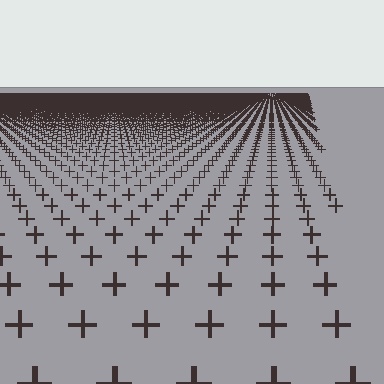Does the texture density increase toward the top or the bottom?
Density increases toward the top.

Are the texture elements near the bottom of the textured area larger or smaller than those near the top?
Larger. Near the bottom, elements are closer to the viewer and appear at a bigger on-screen size.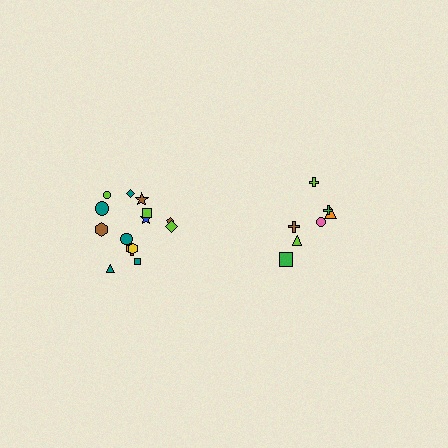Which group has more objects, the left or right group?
The left group.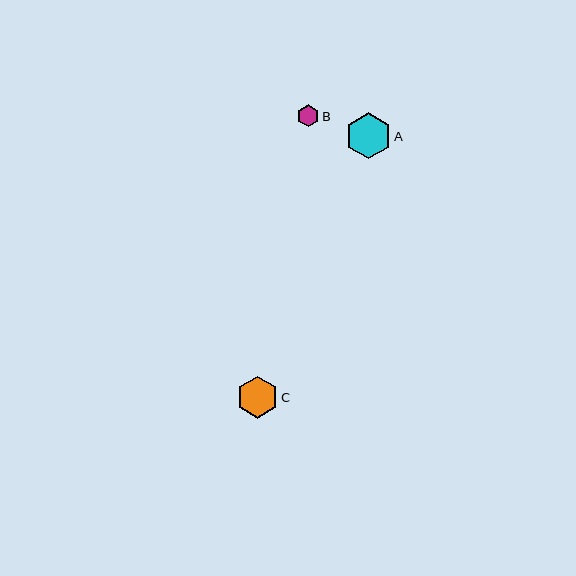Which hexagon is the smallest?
Hexagon B is the smallest with a size of approximately 22 pixels.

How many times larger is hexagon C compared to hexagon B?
Hexagon C is approximately 1.9 times the size of hexagon B.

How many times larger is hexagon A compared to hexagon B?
Hexagon A is approximately 2.1 times the size of hexagon B.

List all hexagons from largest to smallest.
From largest to smallest: A, C, B.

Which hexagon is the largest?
Hexagon A is the largest with a size of approximately 46 pixels.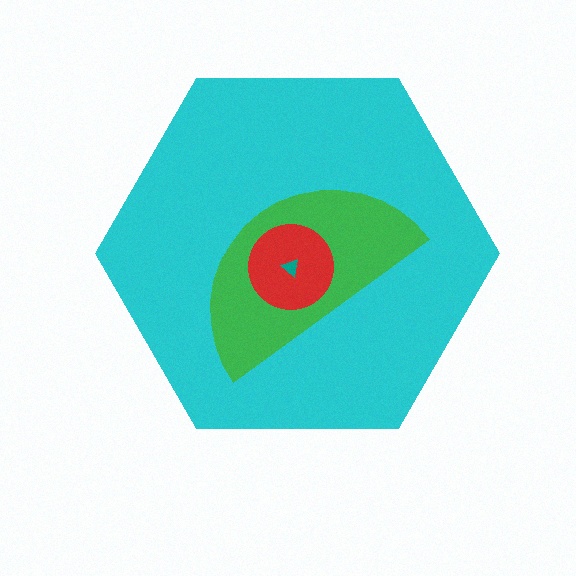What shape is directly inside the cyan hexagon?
The green semicircle.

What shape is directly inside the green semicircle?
The red circle.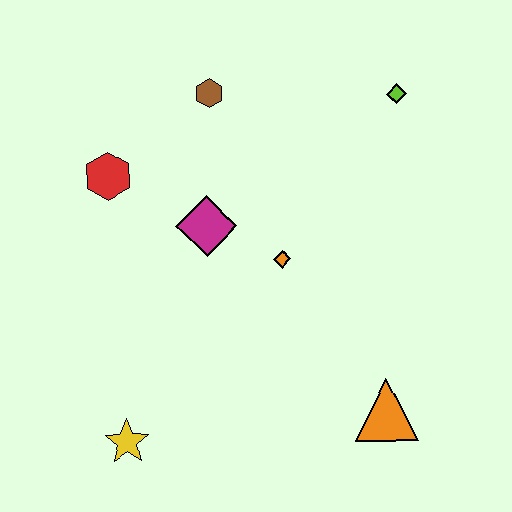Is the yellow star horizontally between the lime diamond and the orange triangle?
No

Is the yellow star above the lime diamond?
No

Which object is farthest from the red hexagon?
The orange triangle is farthest from the red hexagon.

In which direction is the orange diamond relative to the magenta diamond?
The orange diamond is to the right of the magenta diamond.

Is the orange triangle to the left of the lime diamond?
Yes